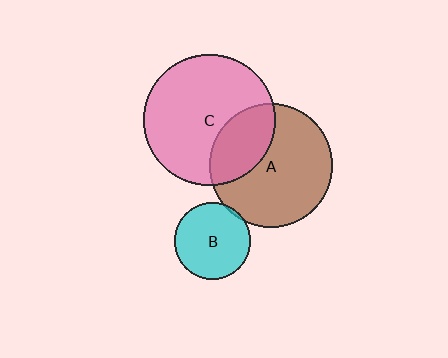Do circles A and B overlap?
Yes.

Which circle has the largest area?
Circle C (pink).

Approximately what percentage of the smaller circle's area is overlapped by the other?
Approximately 5%.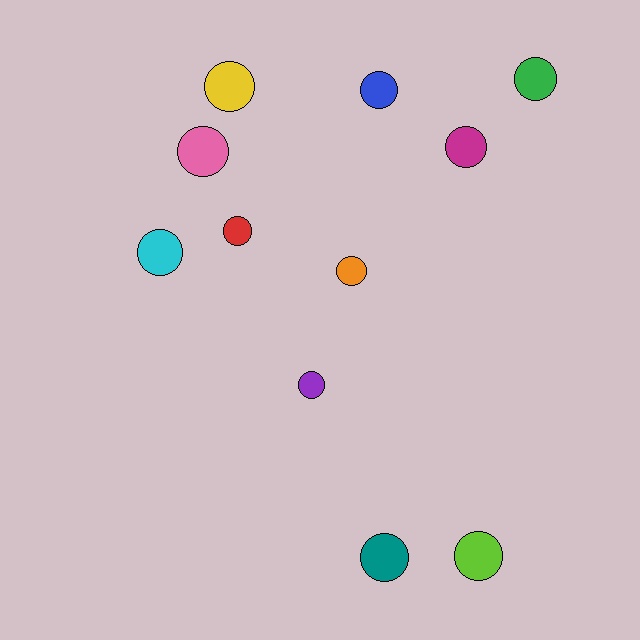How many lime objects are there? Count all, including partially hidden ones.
There is 1 lime object.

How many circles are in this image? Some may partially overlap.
There are 11 circles.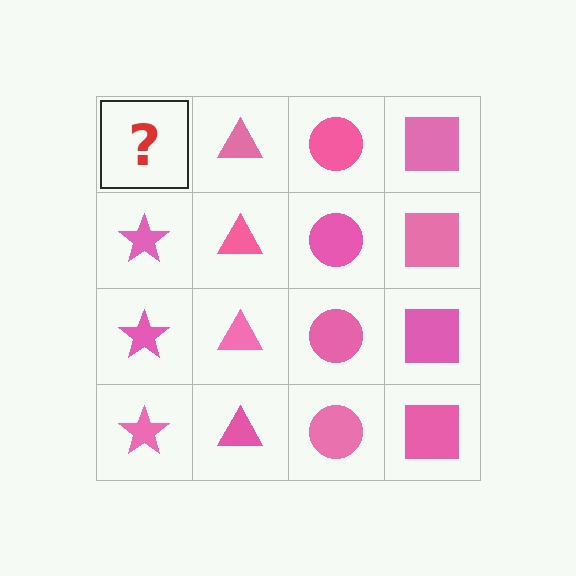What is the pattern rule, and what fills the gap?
The rule is that each column has a consistent shape. The gap should be filled with a pink star.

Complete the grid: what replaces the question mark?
The question mark should be replaced with a pink star.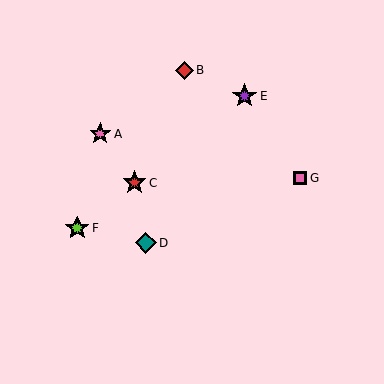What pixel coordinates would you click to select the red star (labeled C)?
Click at (135, 183) to select the red star C.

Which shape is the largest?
The purple star (labeled E) is the largest.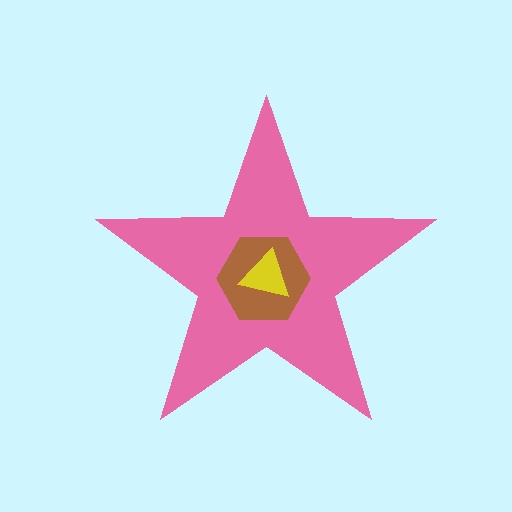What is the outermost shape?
The pink star.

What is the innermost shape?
The yellow triangle.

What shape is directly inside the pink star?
The brown hexagon.